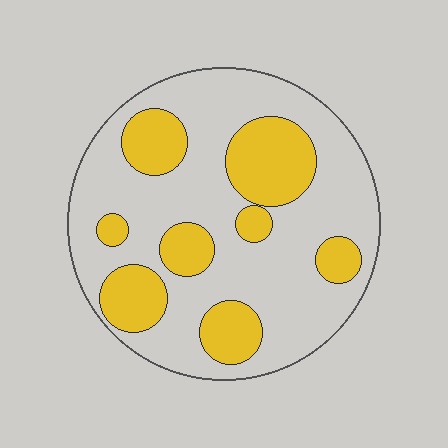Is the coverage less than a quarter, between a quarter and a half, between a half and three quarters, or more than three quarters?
Between a quarter and a half.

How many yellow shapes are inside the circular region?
8.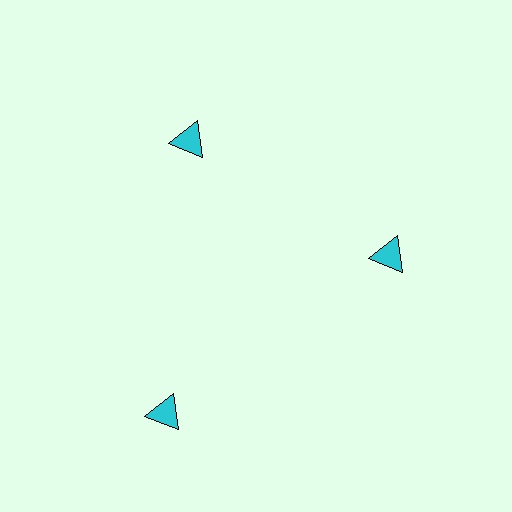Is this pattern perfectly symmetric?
No. The 3 cyan triangles are arranged in a ring, but one element near the 7 o'clock position is pushed outward from the center, breaking the 3-fold rotational symmetry.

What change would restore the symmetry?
The symmetry would be restored by moving it inward, back onto the ring so that all 3 triangles sit at equal angles and equal distance from the center.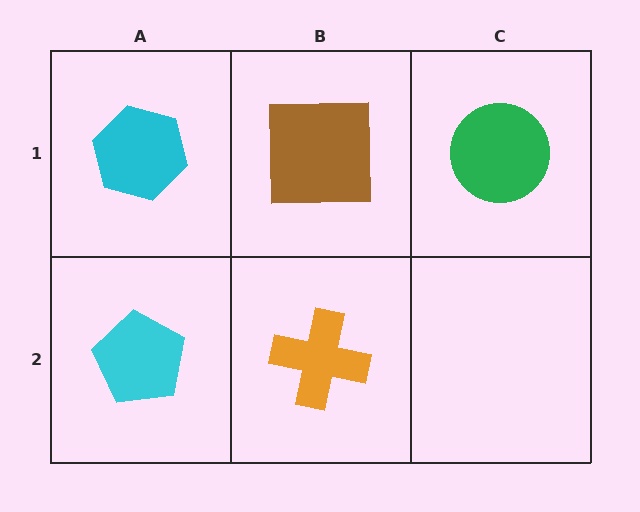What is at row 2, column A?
A cyan pentagon.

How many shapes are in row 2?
2 shapes.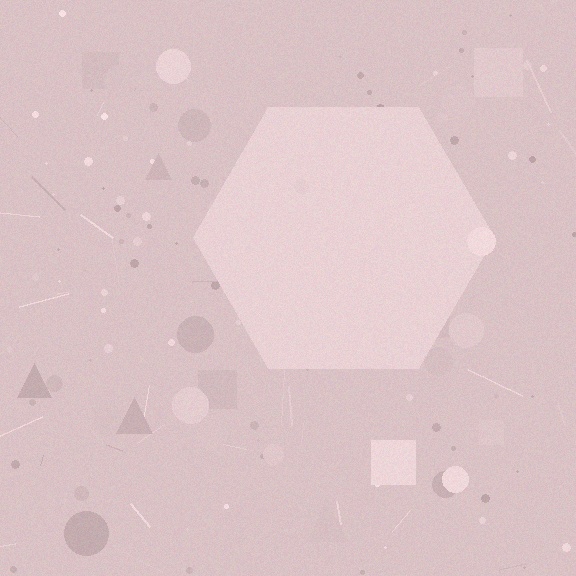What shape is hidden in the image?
A hexagon is hidden in the image.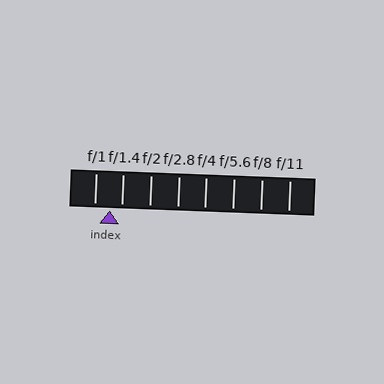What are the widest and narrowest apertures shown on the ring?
The widest aperture shown is f/1 and the narrowest is f/11.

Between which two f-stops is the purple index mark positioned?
The index mark is between f/1 and f/1.4.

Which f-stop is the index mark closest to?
The index mark is closest to f/1.4.